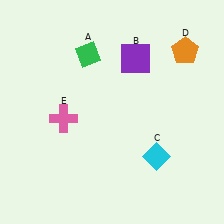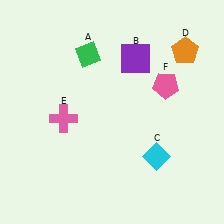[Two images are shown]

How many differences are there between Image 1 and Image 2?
There is 1 difference between the two images.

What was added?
A pink pentagon (F) was added in Image 2.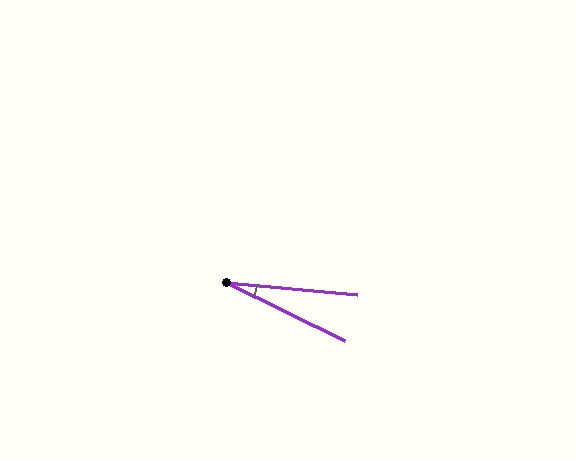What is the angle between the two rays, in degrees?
Approximately 21 degrees.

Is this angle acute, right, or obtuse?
It is acute.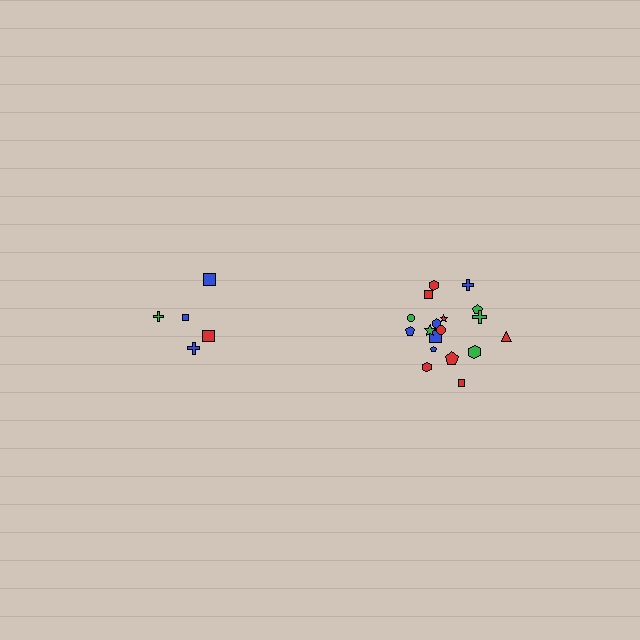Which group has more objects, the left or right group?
The right group.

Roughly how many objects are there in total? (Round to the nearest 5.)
Roughly 25 objects in total.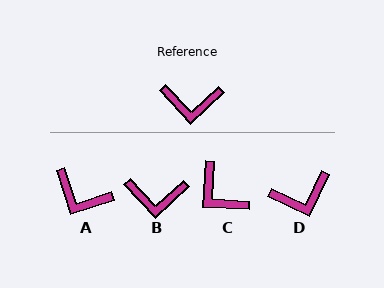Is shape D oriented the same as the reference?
No, it is off by about 22 degrees.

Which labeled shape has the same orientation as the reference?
B.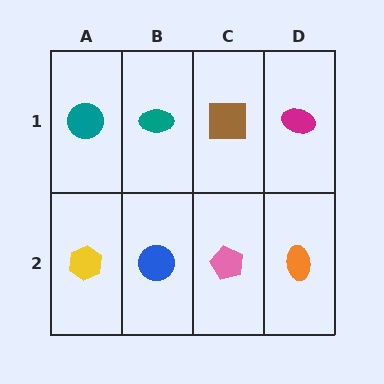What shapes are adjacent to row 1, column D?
An orange ellipse (row 2, column D), a brown square (row 1, column C).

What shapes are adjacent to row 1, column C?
A pink pentagon (row 2, column C), a teal ellipse (row 1, column B), a magenta ellipse (row 1, column D).